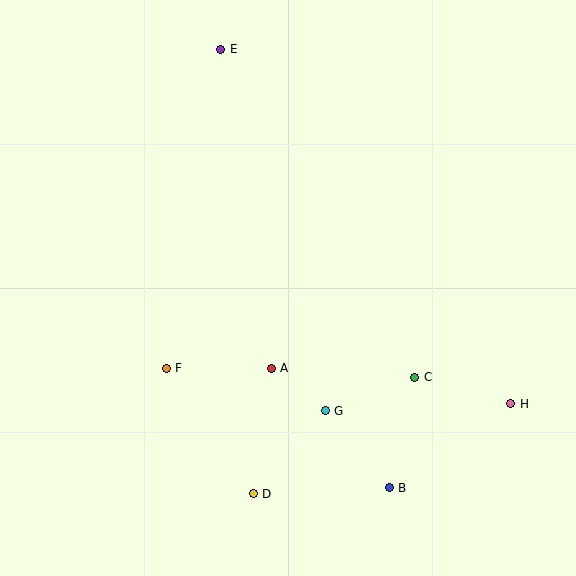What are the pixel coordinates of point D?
Point D is at (253, 494).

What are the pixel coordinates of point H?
Point H is at (511, 404).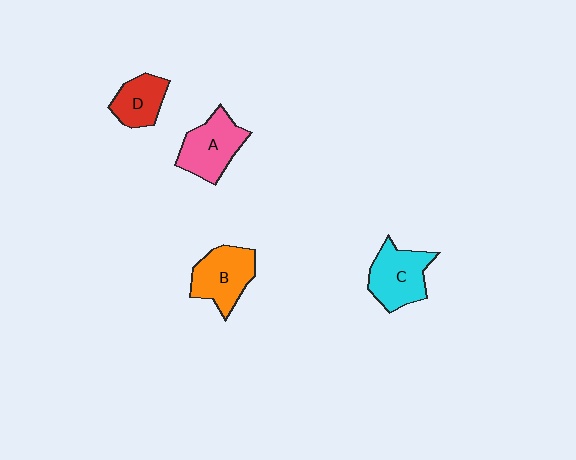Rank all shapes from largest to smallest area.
From largest to smallest: C (cyan), A (pink), B (orange), D (red).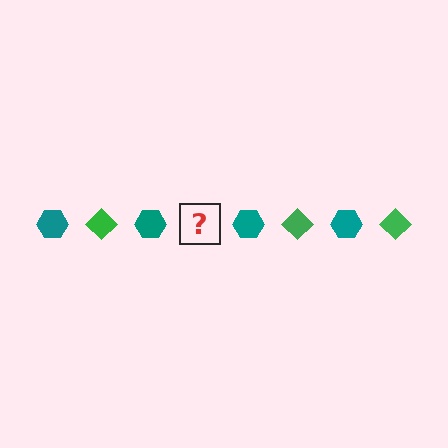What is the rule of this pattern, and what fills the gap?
The rule is that the pattern alternates between teal hexagon and green diamond. The gap should be filled with a green diamond.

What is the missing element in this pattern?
The missing element is a green diamond.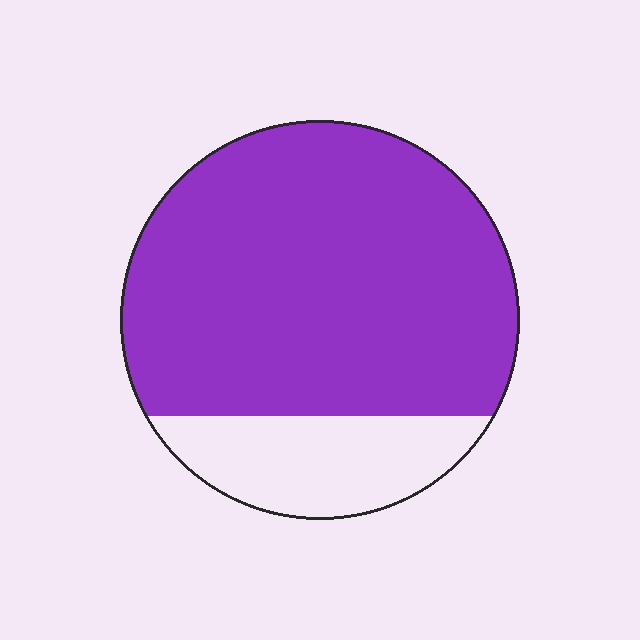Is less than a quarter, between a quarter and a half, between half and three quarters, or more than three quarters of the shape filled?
More than three quarters.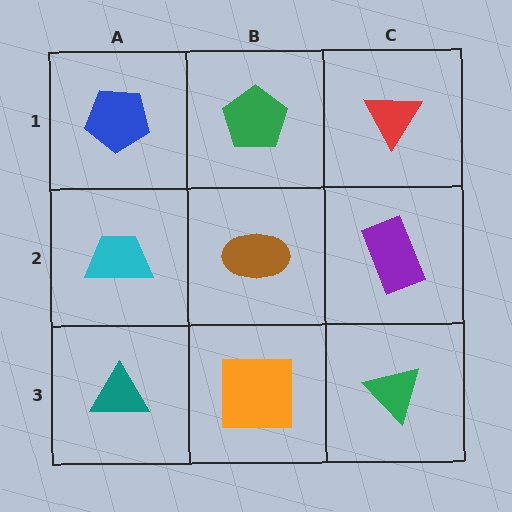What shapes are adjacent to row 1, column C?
A purple rectangle (row 2, column C), a green pentagon (row 1, column B).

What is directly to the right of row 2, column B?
A purple rectangle.